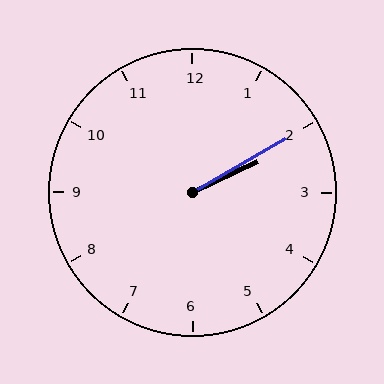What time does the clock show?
2:10.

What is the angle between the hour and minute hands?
Approximately 5 degrees.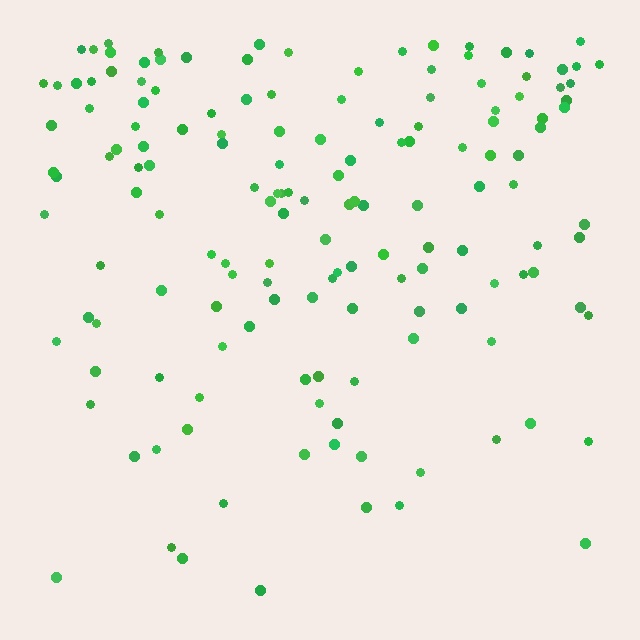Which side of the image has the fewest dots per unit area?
The bottom.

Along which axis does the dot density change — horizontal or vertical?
Vertical.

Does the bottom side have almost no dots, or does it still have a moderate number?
Still a moderate number, just noticeably fewer than the top.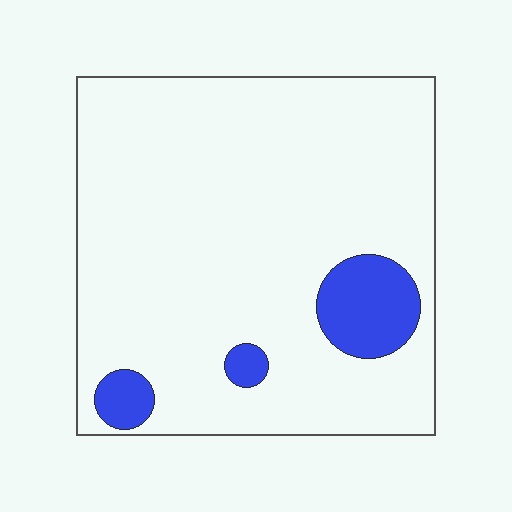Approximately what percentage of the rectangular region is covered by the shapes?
Approximately 10%.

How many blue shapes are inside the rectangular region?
3.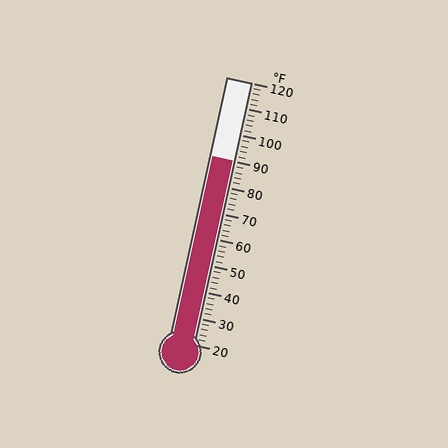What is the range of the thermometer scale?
The thermometer scale ranges from 20°F to 120°F.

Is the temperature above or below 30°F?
The temperature is above 30°F.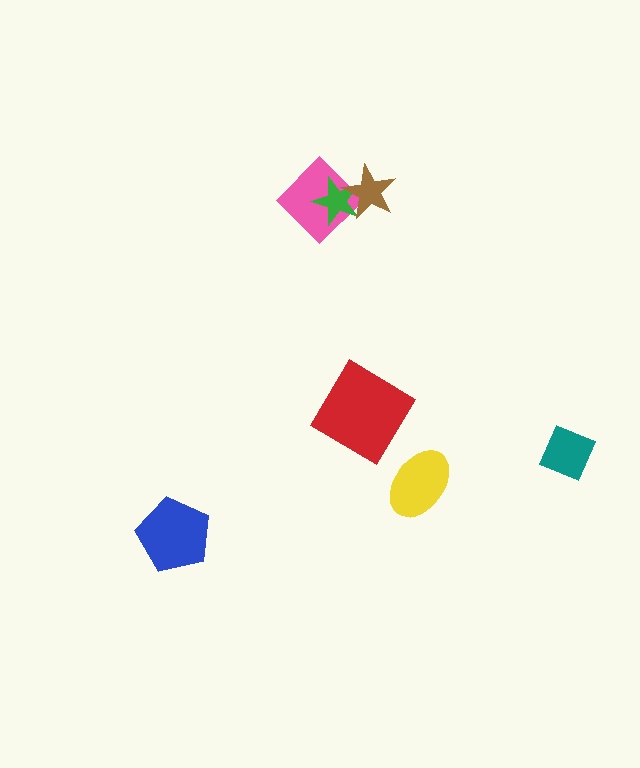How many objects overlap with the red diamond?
0 objects overlap with the red diamond.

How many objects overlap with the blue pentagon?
0 objects overlap with the blue pentagon.